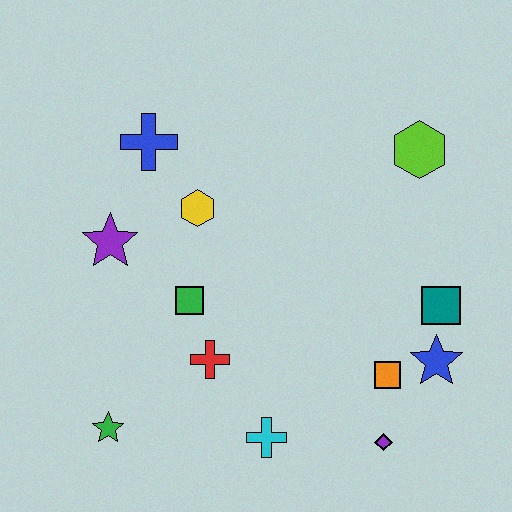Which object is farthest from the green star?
The lime hexagon is farthest from the green star.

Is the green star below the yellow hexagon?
Yes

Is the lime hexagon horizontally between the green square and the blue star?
Yes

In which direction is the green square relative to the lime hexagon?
The green square is to the left of the lime hexagon.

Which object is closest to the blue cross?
The yellow hexagon is closest to the blue cross.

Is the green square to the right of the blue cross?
Yes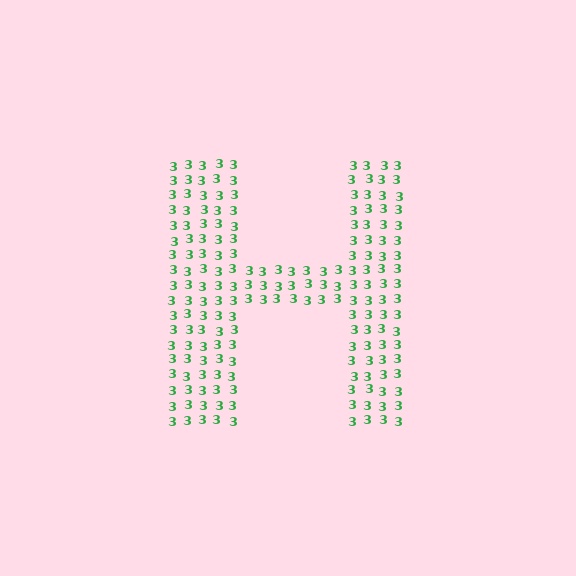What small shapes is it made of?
It is made of small digit 3's.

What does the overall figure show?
The overall figure shows the letter H.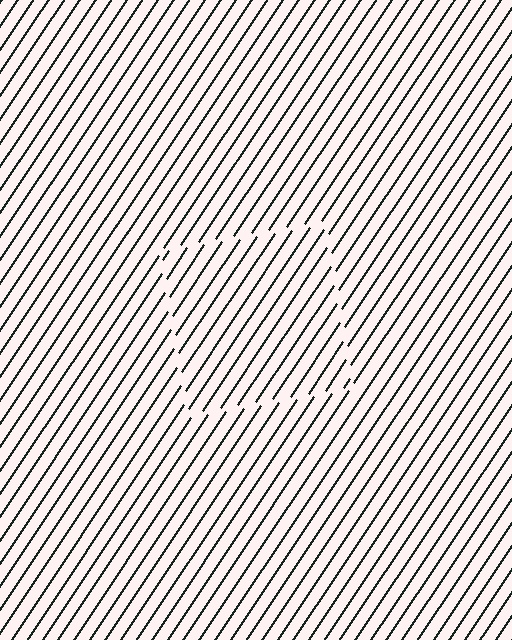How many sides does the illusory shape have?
4 sides — the line-ends trace a square.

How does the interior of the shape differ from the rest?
The interior of the shape contains the same grating, shifted by half a period — the contour is defined by the phase discontinuity where line-ends from the inner and outer gratings abut.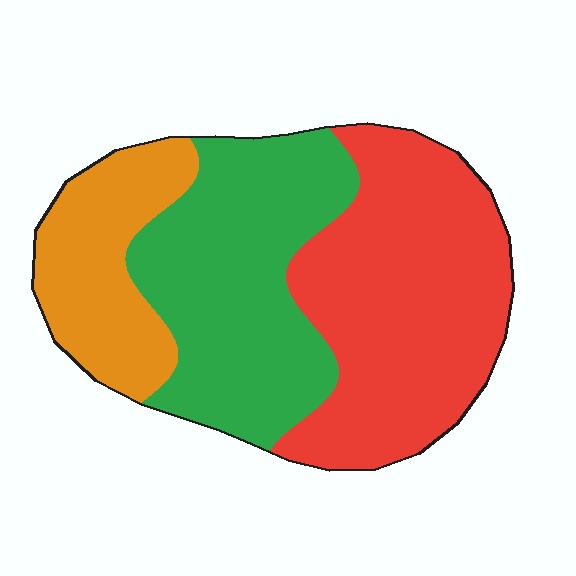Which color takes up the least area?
Orange, at roughly 20%.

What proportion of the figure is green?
Green covers around 35% of the figure.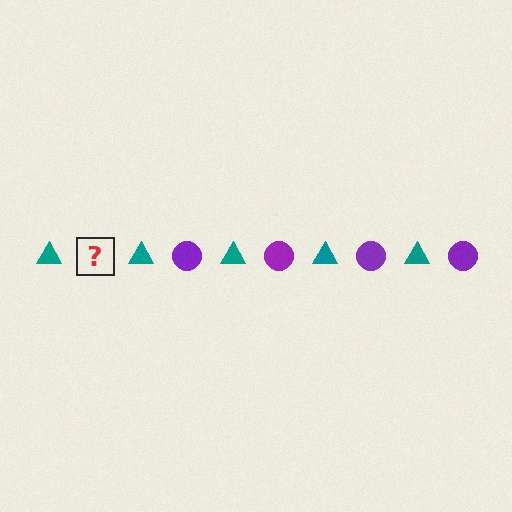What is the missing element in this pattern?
The missing element is a purple circle.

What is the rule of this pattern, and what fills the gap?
The rule is that the pattern alternates between teal triangle and purple circle. The gap should be filled with a purple circle.